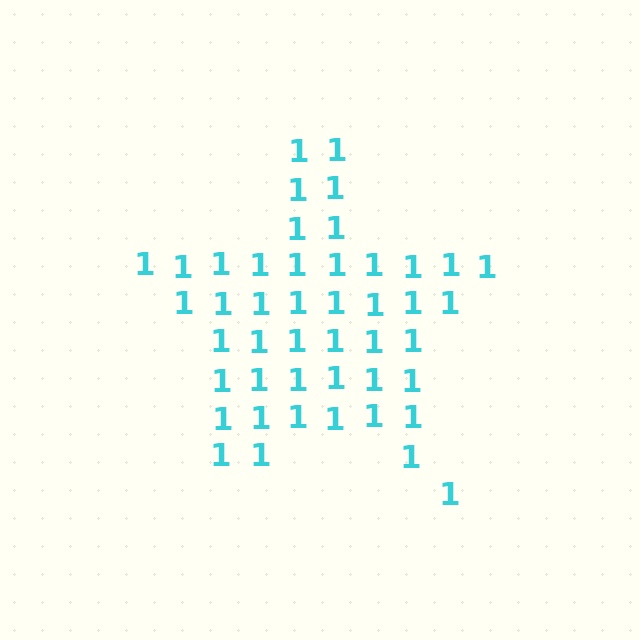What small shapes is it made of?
It is made of small digit 1's.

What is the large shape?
The large shape is a star.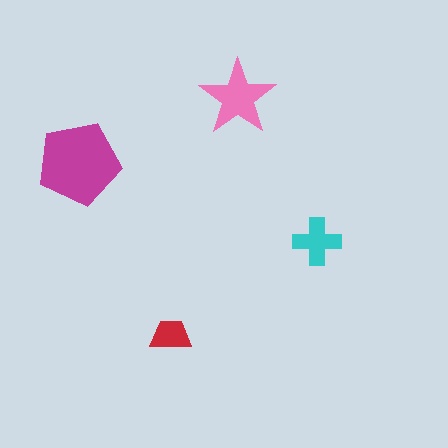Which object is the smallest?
The red trapezoid.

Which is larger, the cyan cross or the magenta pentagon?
The magenta pentagon.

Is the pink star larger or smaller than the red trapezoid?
Larger.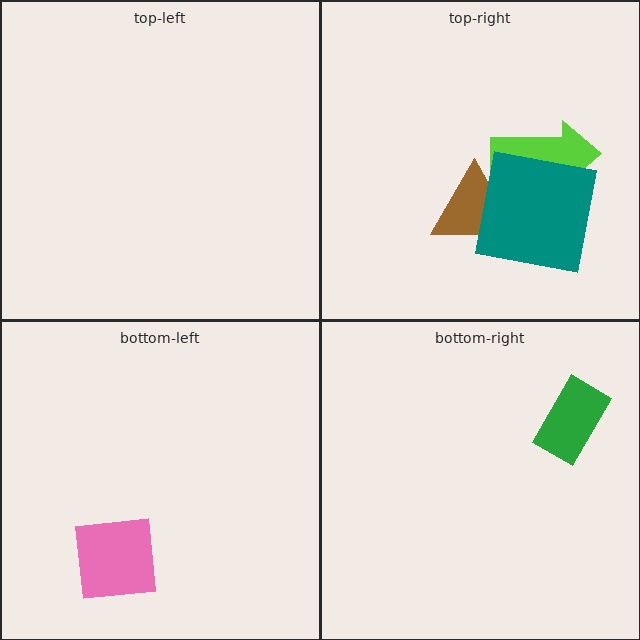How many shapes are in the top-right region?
3.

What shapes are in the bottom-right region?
The green rectangle.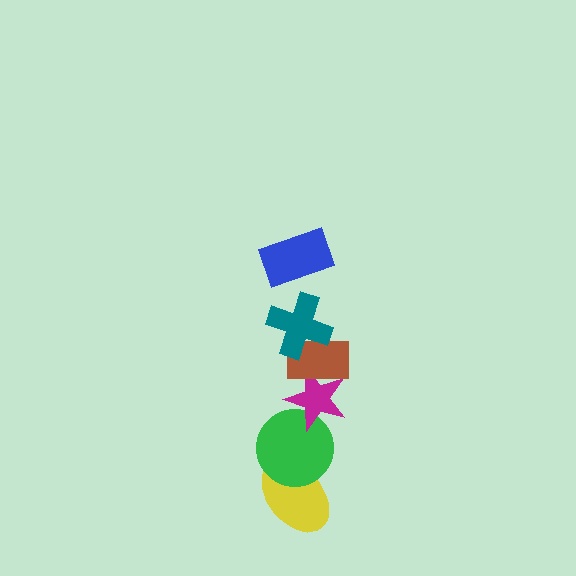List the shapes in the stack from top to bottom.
From top to bottom: the blue rectangle, the teal cross, the brown rectangle, the magenta star, the green circle, the yellow ellipse.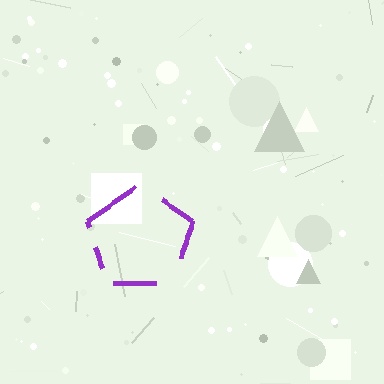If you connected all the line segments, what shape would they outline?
They would outline a pentagon.